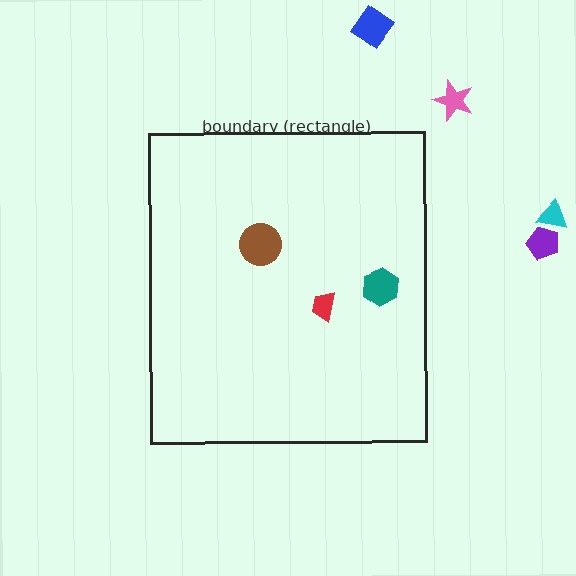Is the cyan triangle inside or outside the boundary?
Outside.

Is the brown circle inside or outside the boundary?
Inside.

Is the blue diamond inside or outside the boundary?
Outside.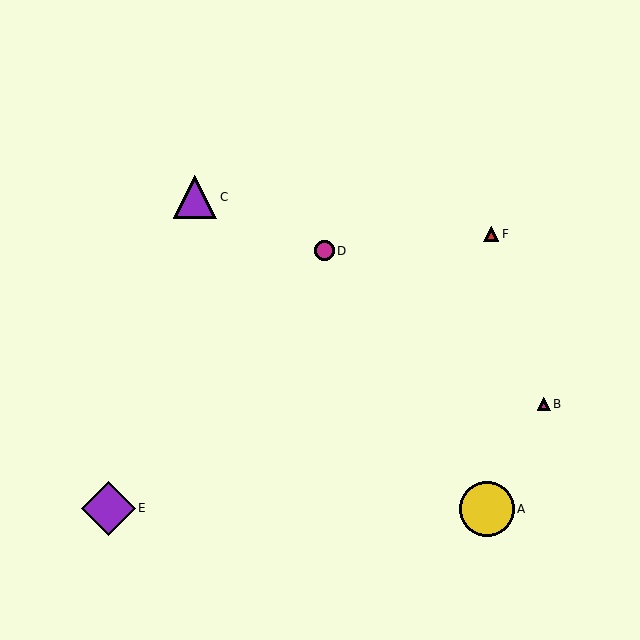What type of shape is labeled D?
Shape D is a magenta circle.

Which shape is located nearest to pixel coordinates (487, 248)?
The red triangle (labeled F) at (491, 234) is nearest to that location.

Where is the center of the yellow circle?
The center of the yellow circle is at (487, 509).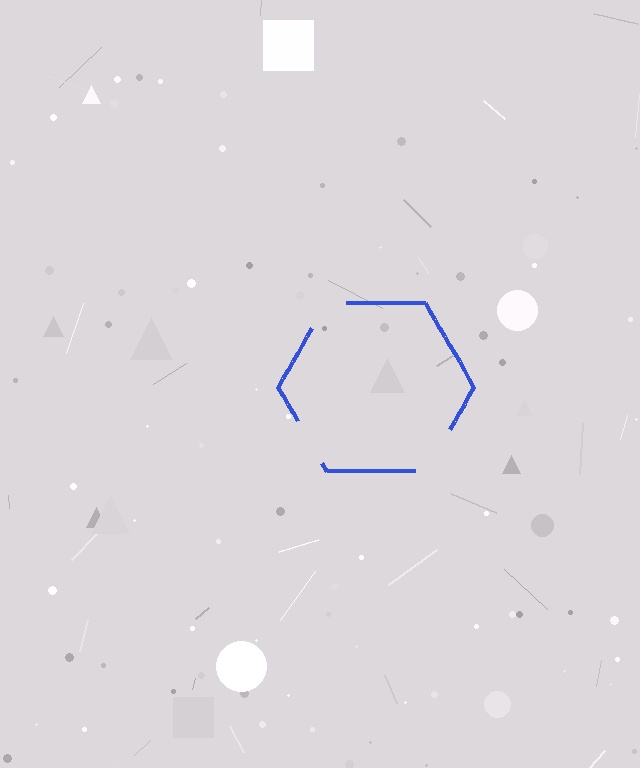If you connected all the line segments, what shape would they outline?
They would outline a hexagon.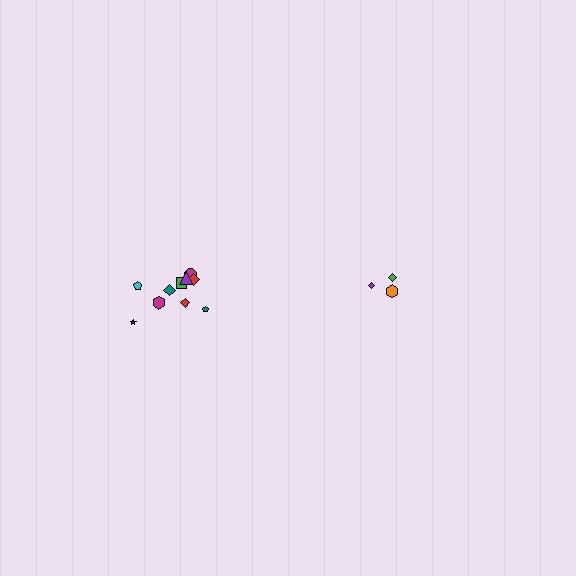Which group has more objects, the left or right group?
The left group.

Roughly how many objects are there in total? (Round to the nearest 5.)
Roughly 15 objects in total.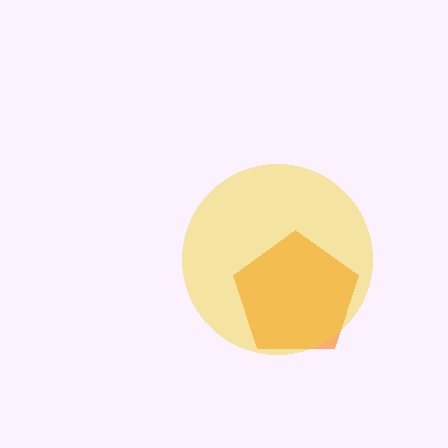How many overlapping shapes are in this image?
There are 2 overlapping shapes in the image.